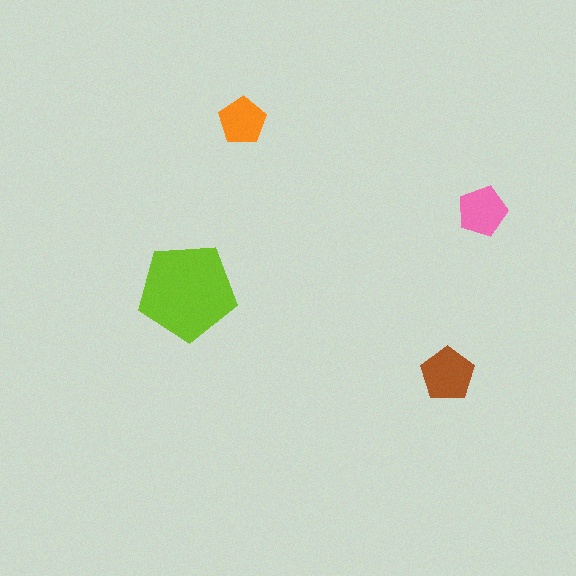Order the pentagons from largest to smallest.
the lime one, the brown one, the pink one, the orange one.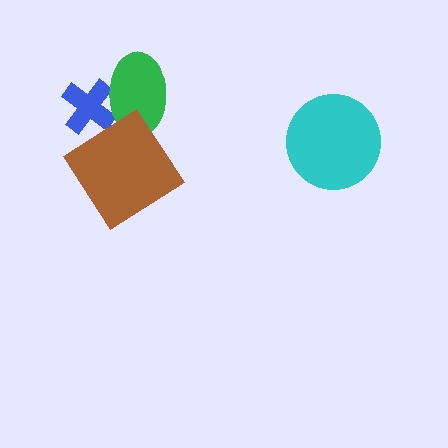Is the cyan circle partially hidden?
No, no other shape covers it.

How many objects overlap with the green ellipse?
2 objects overlap with the green ellipse.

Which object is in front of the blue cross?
The green ellipse is in front of the blue cross.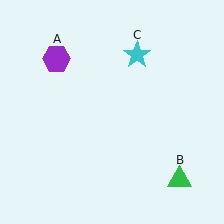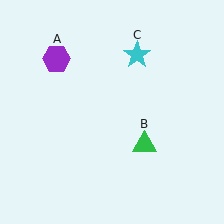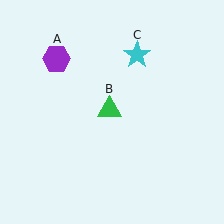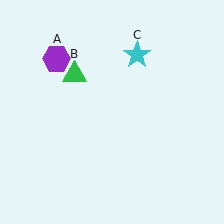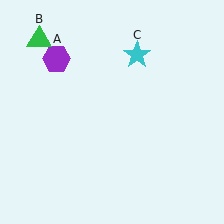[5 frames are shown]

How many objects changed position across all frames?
1 object changed position: green triangle (object B).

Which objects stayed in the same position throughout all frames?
Purple hexagon (object A) and cyan star (object C) remained stationary.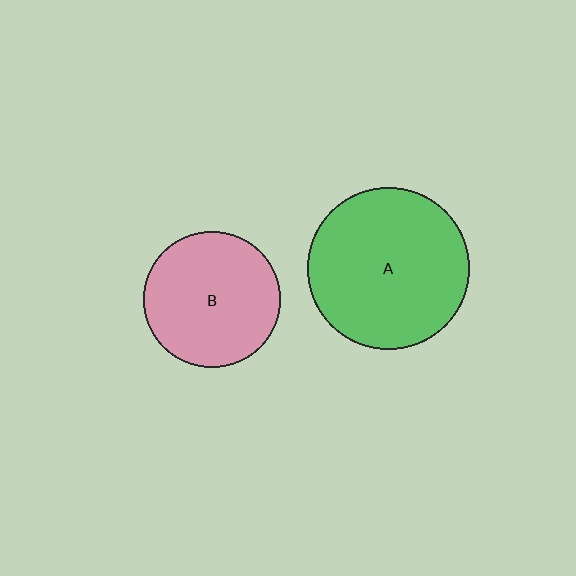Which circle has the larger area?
Circle A (green).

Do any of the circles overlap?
No, none of the circles overlap.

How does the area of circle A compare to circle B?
Approximately 1.4 times.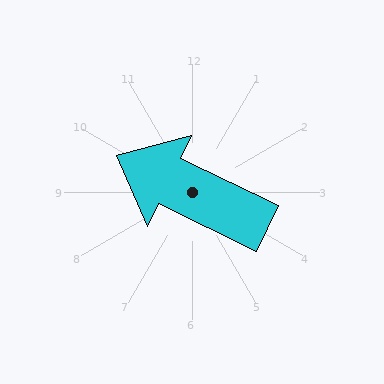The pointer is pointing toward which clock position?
Roughly 10 o'clock.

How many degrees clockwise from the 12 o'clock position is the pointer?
Approximately 296 degrees.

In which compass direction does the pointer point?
Northwest.